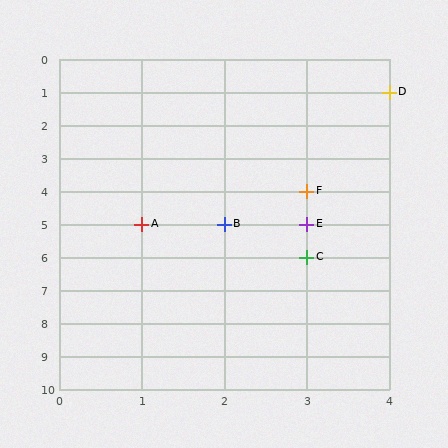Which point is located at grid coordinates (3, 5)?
Point E is at (3, 5).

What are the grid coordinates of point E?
Point E is at grid coordinates (3, 5).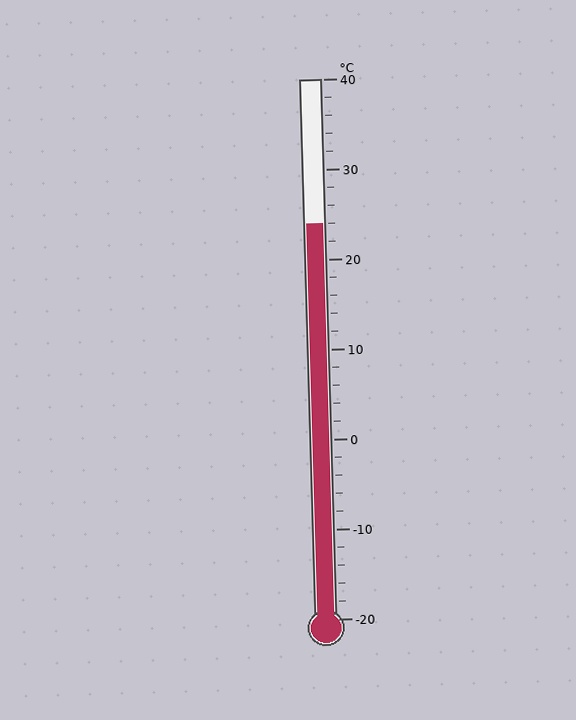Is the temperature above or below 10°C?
The temperature is above 10°C.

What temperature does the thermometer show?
The thermometer shows approximately 24°C.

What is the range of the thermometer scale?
The thermometer scale ranges from -20°C to 40°C.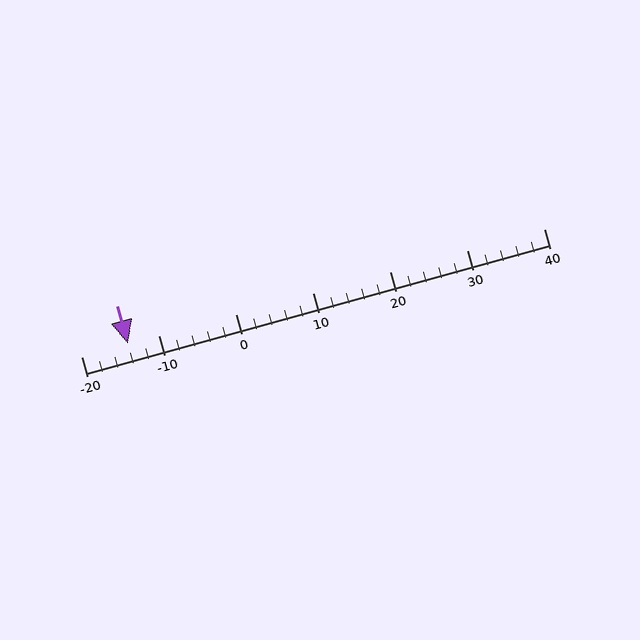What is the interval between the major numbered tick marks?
The major tick marks are spaced 10 units apart.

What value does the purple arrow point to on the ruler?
The purple arrow points to approximately -14.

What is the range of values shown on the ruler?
The ruler shows values from -20 to 40.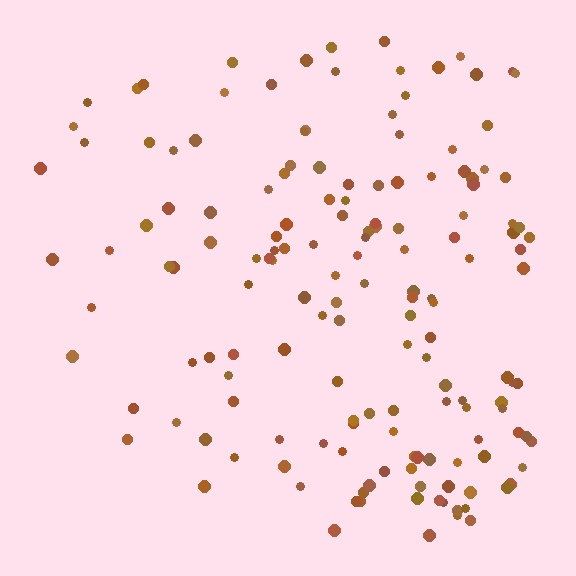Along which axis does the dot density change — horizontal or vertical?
Horizontal.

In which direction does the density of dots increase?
From left to right, with the right side densest.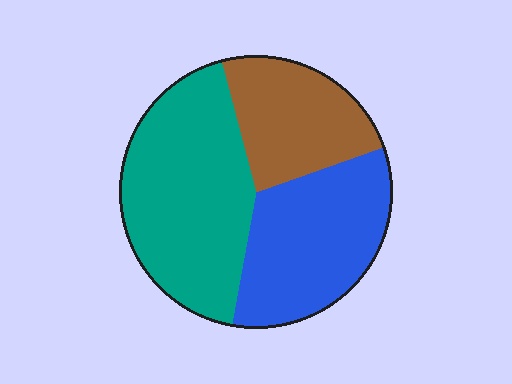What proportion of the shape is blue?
Blue takes up about one third (1/3) of the shape.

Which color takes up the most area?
Teal, at roughly 45%.